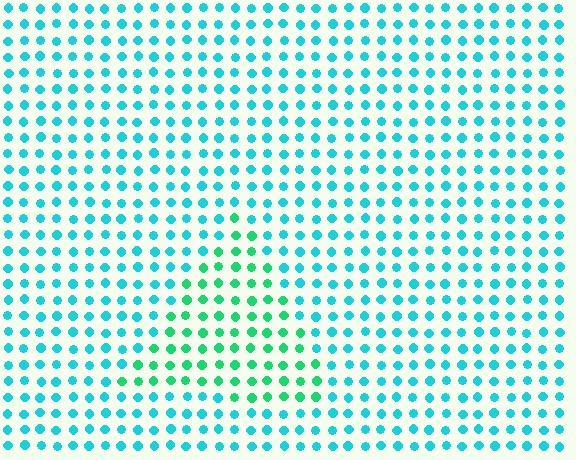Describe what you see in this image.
The image is filled with small cyan elements in a uniform arrangement. A triangle-shaped region is visible where the elements are tinted to a slightly different hue, forming a subtle color boundary.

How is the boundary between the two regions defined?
The boundary is defined purely by a slight shift in hue (about 35 degrees). Spacing, size, and orientation are identical on both sides.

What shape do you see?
I see a triangle.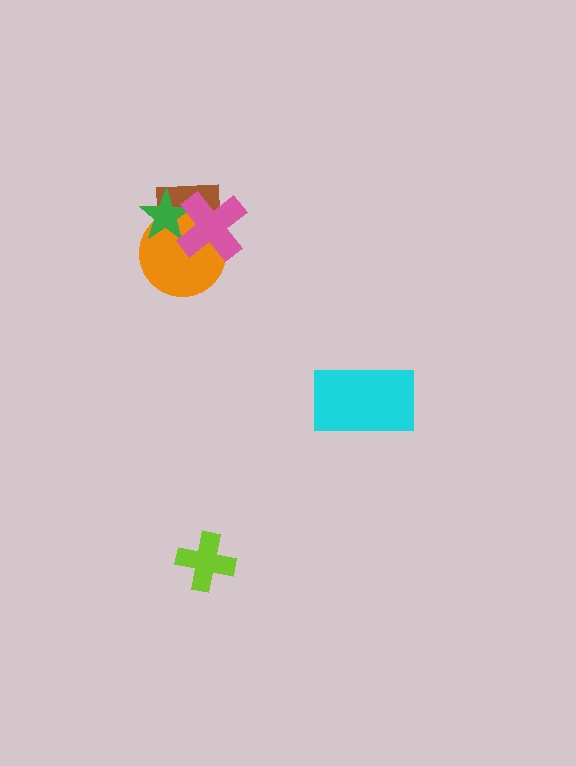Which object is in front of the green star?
The pink cross is in front of the green star.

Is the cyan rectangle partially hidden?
No, no other shape covers it.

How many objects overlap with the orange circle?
3 objects overlap with the orange circle.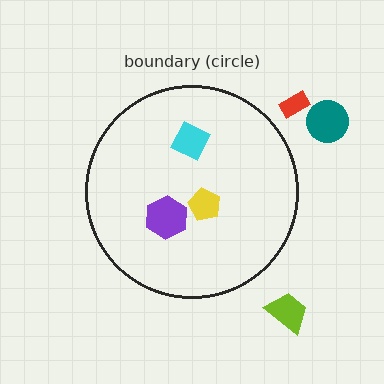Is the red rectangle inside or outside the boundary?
Outside.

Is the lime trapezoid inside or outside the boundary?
Outside.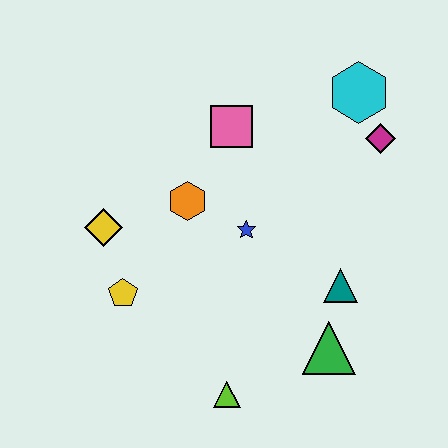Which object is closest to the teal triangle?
The green triangle is closest to the teal triangle.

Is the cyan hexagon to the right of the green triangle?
Yes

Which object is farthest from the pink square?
The lime triangle is farthest from the pink square.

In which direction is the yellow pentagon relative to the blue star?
The yellow pentagon is to the left of the blue star.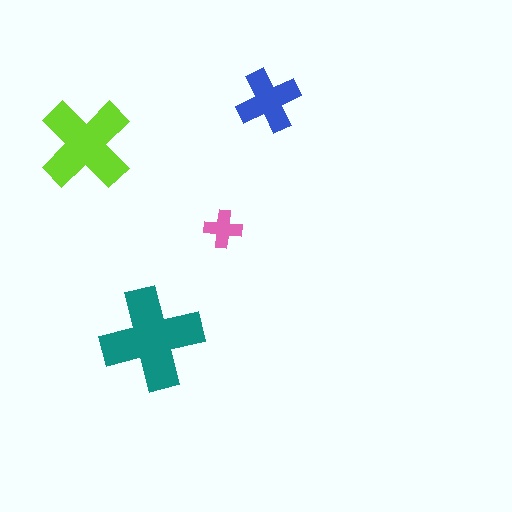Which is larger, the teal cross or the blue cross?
The teal one.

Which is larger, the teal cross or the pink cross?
The teal one.